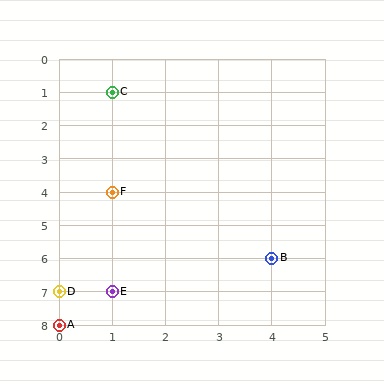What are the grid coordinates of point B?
Point B is at grid coordinates (4, 6).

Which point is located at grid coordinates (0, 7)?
Point D is at (0, 7).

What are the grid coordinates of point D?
Point D is at grid coordinates (0, 7).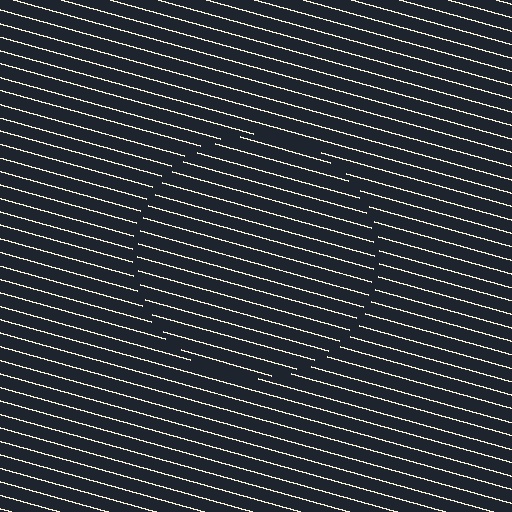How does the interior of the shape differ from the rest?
The interior of the shape contains the same grating, shifted by half a period — the contour is defined by the phase discontinuity where line-ends from the inner and outer gratings abut.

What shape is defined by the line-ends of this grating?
An illusory circle. The interior of the shape contains the same grating, shifted by half a period — the contour is defined by the phase discontinuity where line-ends from the inner and outer gratings abut.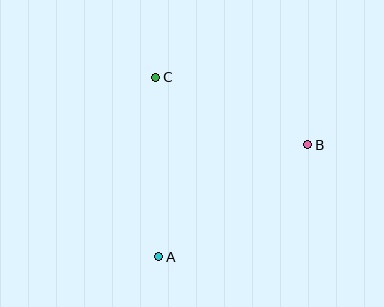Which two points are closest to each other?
Points B and C are closest to each other.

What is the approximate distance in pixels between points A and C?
The distance between A and C is approximately 179 pixels.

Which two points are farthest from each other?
Points A and B are farthest from each other.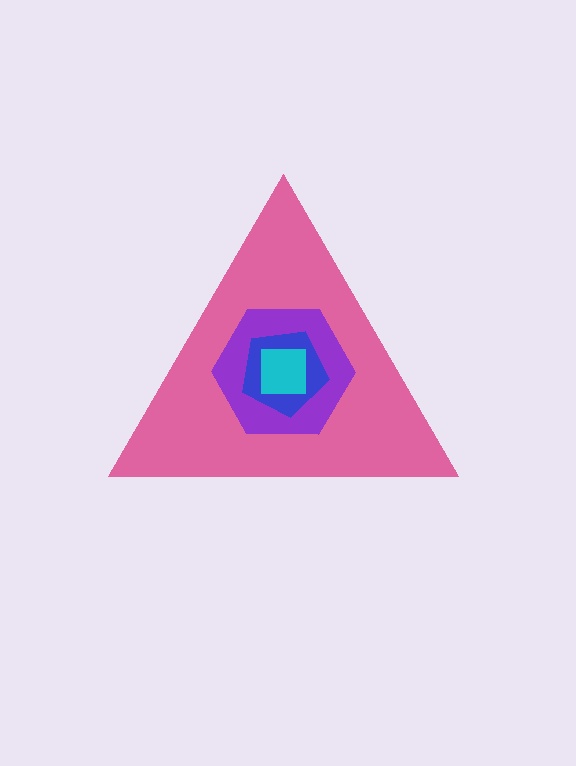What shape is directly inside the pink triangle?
The purple hexagon.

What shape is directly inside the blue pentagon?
The cyan square.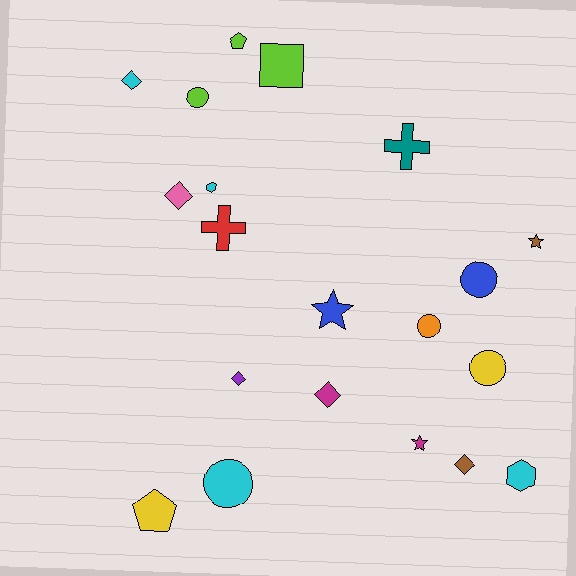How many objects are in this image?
There are 20 objects.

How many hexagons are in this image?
There are 2 hexagons.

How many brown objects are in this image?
There are 2 brown objects.